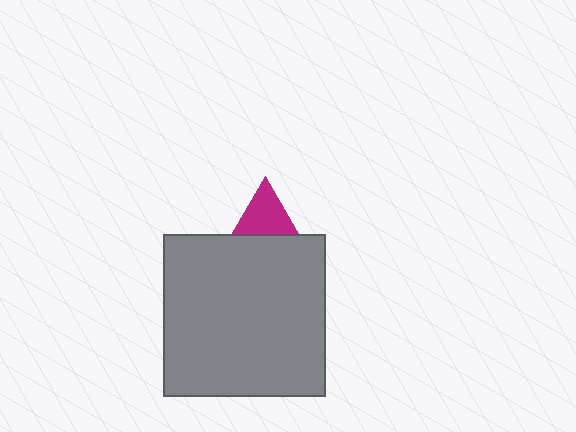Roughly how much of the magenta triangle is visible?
A small part of it is visible (roughly 36%).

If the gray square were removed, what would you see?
You would see the complete magenta triangle.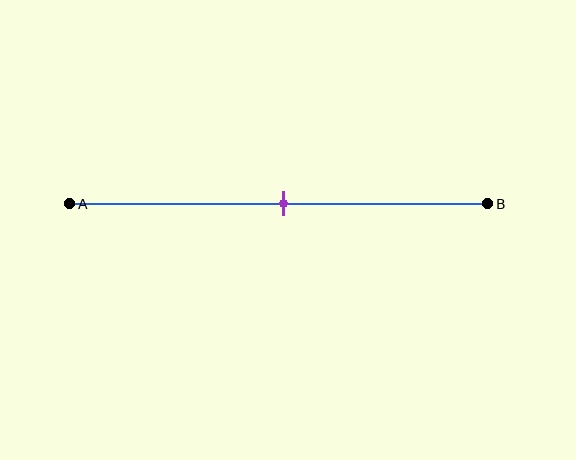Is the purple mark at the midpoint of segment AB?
Yes, the mark is approximately at the midpoint.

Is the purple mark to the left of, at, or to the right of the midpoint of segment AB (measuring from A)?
The purple mark is approximately at the midpoint of segment AB.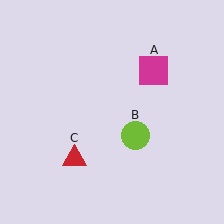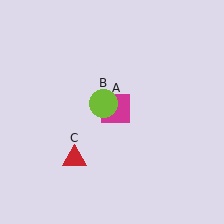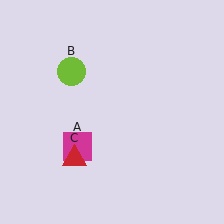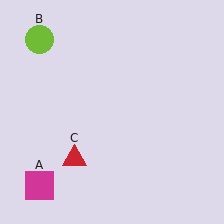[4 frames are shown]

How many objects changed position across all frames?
2 objects changed position: magenta square (object A), lime circle (object B).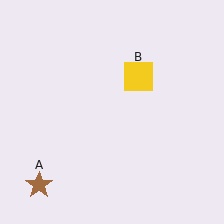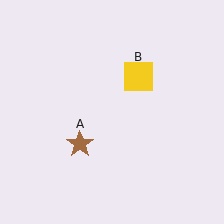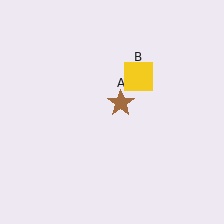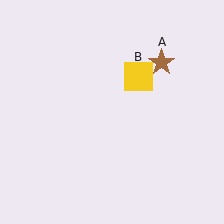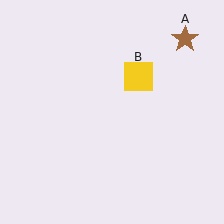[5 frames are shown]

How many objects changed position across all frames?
1 object changed position: brown star (object A).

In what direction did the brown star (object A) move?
The brown star (object A) moved up and to the right.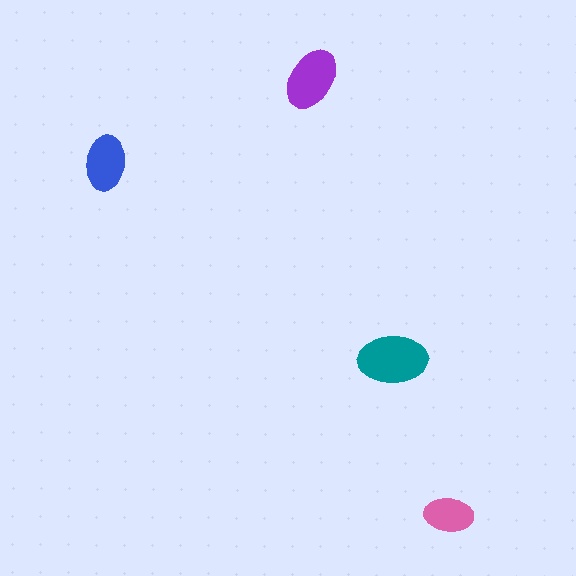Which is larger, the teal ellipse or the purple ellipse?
The teal one.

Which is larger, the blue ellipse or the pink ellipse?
The blue one.